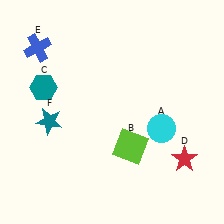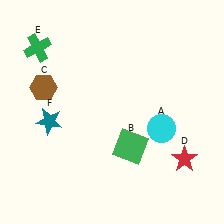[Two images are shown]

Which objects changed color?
B changed from lime to green. C changed from teal to brown. E changed from blue to green.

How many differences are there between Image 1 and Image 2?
There are 3 differences between the two images.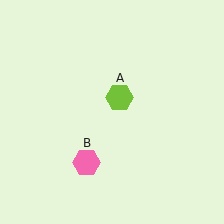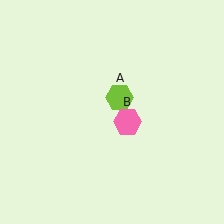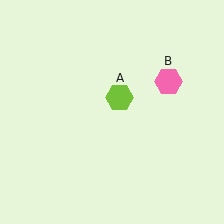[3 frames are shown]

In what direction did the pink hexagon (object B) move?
The pink hexagon (object B) moved up and to the right.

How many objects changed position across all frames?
1 object changed position: pink hexagon (object B).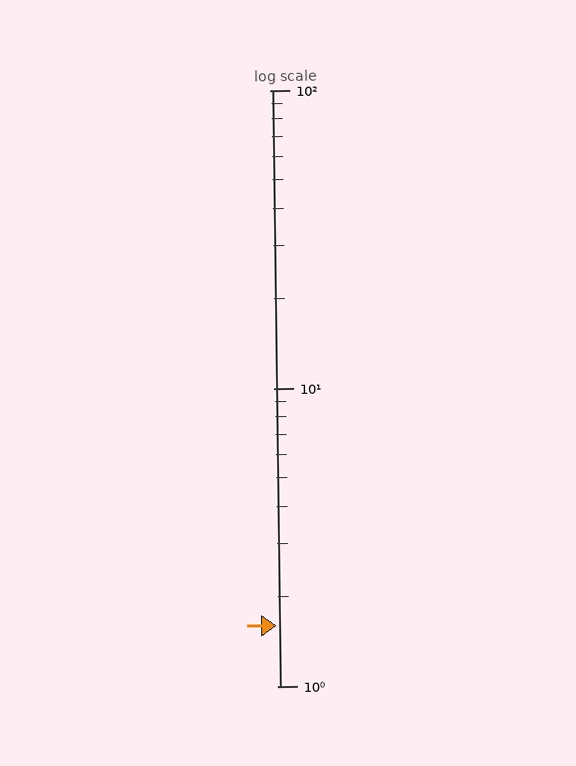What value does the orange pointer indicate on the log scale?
The pointer indicates approximately 1.6.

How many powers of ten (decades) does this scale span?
The scale spans 2 decades, from 1 to 100.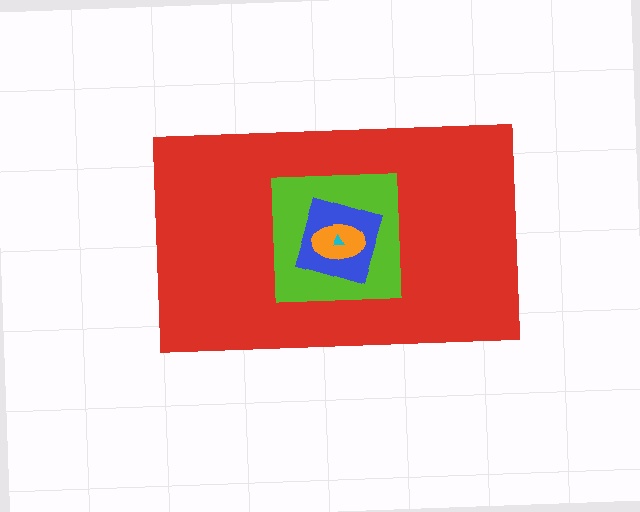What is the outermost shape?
The red rectangle.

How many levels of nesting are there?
5.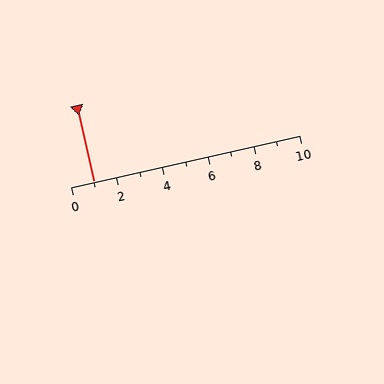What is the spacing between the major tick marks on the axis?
The major ticks are spaced 2 apart.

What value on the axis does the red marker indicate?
The marker indicates approximately 1.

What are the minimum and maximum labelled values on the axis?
The axis runs from 0 to 10.